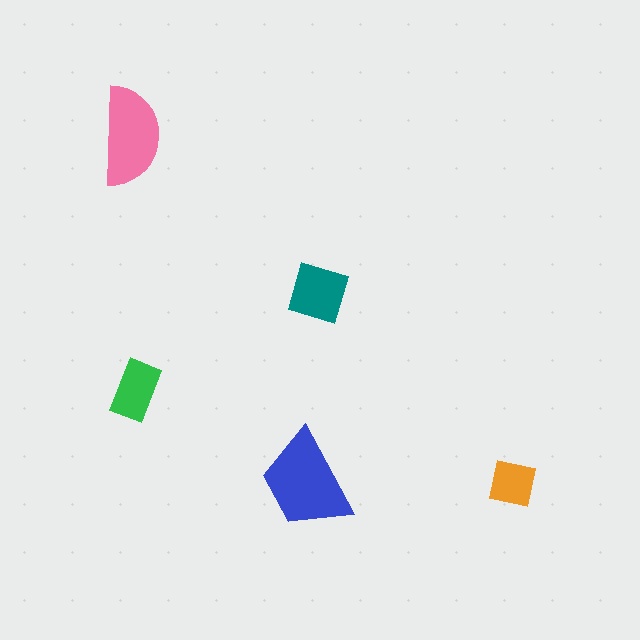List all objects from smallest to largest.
The orange square, the green rectangle, the teal square, the pink semicircle, the blue trapezoid.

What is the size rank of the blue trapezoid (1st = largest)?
1st.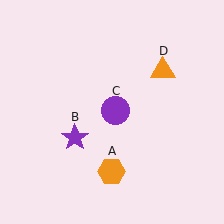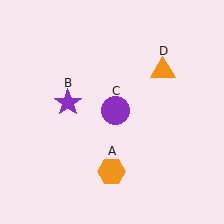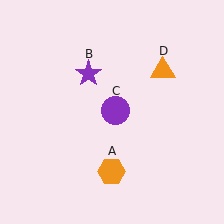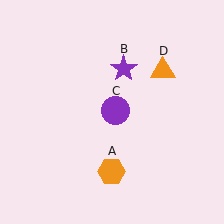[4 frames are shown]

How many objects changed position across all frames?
1 object changed position: purple star (object B).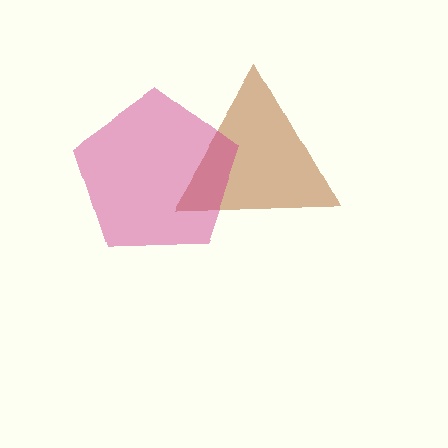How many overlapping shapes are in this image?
There are 2 overlapping shapes in the image.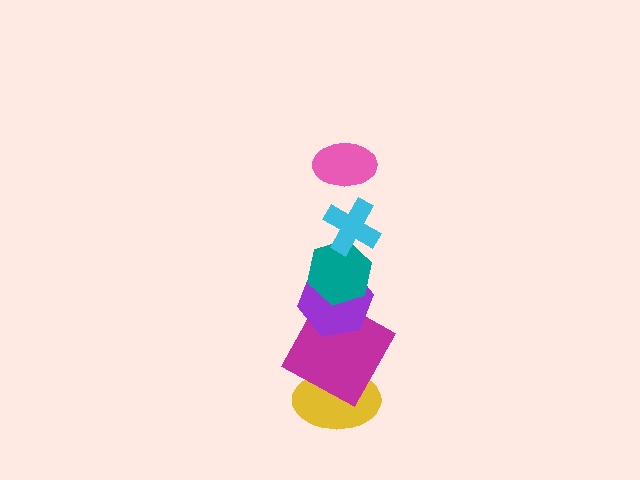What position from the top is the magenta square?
The magenta square is 5th from the top.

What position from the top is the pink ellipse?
The pink ellipse is 1st from the top.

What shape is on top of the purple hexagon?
The teal hexagon is on top of the purple hexagon.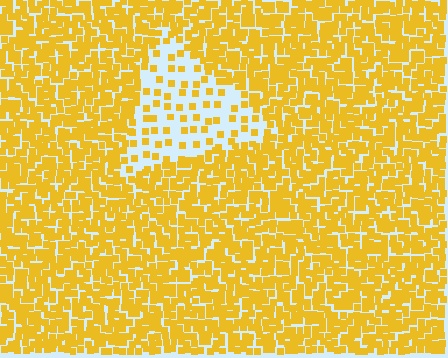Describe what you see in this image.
The image contains small yellow elements arranged at two different densities. A triangle-shaped region is visible where the elements are less densely packed than the surrounding area.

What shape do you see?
I see a triangle.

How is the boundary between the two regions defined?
The boundary is defined by a change in element density (approximately 3.1x ratio). All elements are the same color, size, and shape.